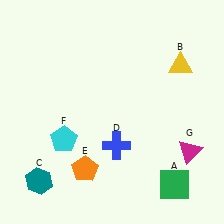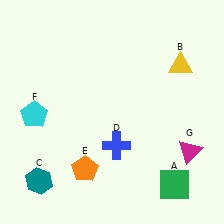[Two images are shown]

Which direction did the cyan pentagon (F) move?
The cyan pentagon (F) moved left.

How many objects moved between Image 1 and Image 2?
1 object moved between the two images.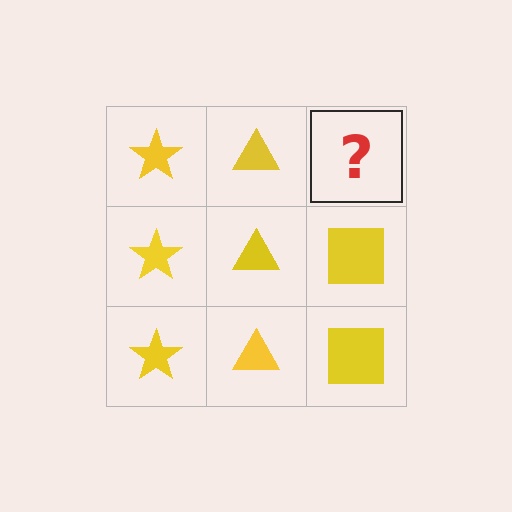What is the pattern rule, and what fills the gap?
The rule is that each column has a consistent shape. The gap should be filled with a yellow square.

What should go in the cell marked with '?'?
The missing cell should contain a yellow square.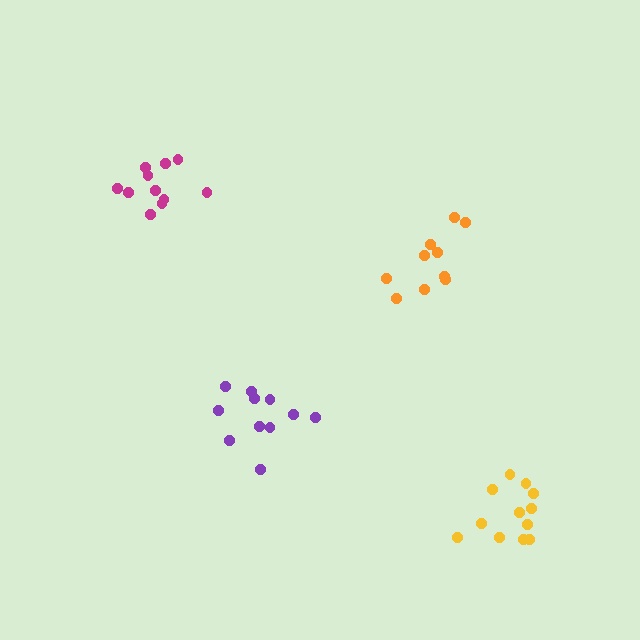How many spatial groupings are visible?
There are 4 spatial groupings.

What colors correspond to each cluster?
The clusters are colored: purple, orange, magenta, yellow.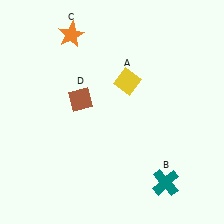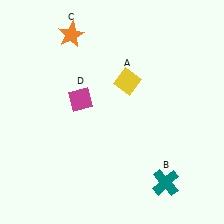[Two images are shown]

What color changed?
The diamond (D) changed from brown in Image 1 to magenta in Image 2.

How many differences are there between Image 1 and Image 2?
There is 1 difference between the two images.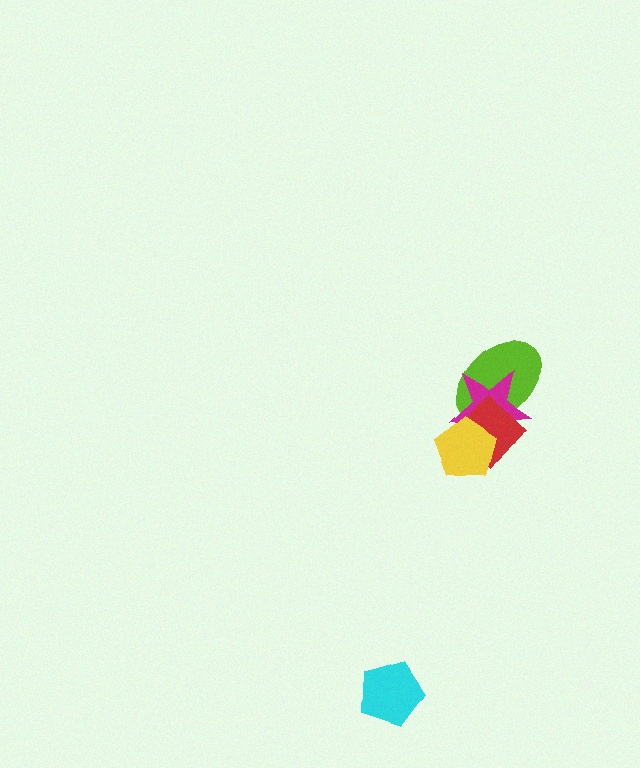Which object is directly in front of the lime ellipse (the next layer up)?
The magenta star is directly in front of the lime ellipse.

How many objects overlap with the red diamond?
3 objects overlap with the red diamond.